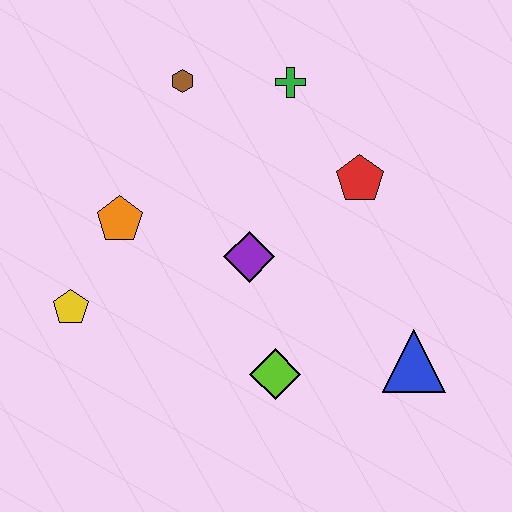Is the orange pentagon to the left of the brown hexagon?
Yes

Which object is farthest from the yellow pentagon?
The blue triangle is farthest from the yellow pentagon.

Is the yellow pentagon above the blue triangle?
Yes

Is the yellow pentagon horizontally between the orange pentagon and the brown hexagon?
No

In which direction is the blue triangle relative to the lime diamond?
The blue triangle is to the right of the lime diamond.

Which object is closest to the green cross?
The brown hexagon is closest to the green cross.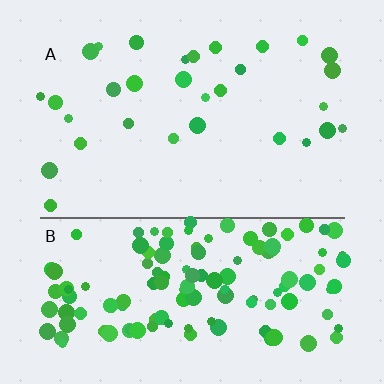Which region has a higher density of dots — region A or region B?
B (the bottom).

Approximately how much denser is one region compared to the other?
Approximately 4.4× — region B over region A.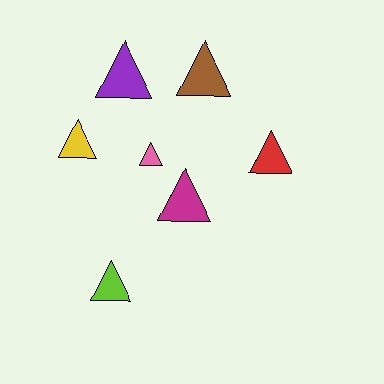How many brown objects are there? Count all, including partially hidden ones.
There is 1 brown object.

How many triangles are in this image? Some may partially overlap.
There are 7 triangles.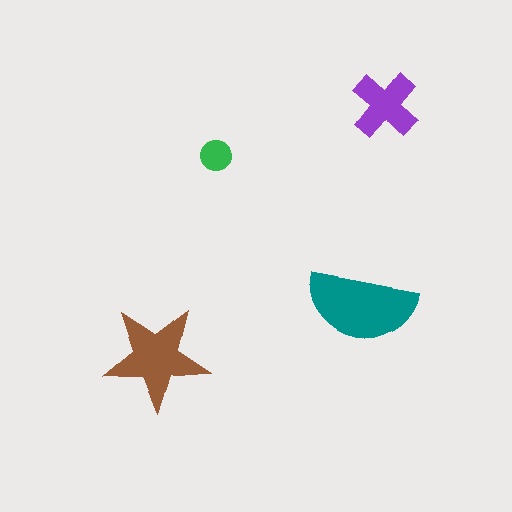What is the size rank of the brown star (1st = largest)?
2nd.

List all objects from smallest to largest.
The green circle, the purple cross, the brown star, the teal semicircle.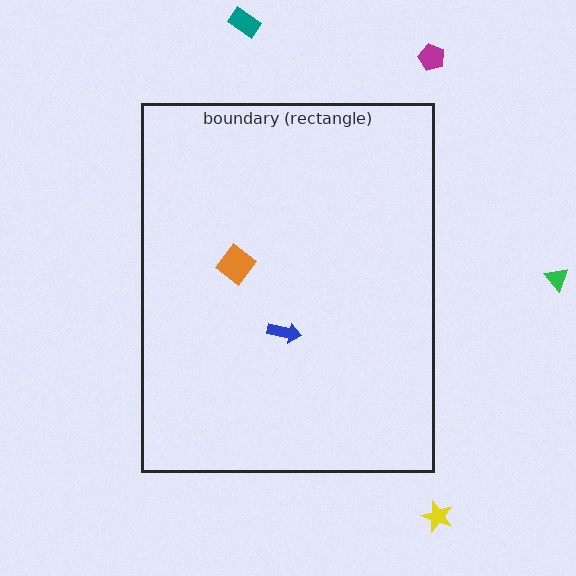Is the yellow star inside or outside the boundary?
Outside.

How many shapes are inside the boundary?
2 inside, 4 outside.